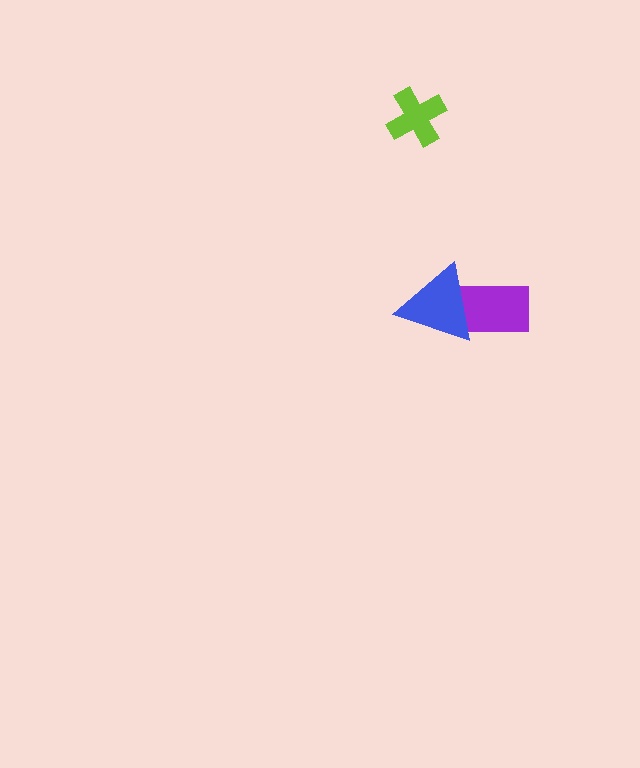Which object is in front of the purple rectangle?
The blue triangle is in front of the purple rectangle.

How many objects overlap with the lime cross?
0 objects overlap with the lime cross.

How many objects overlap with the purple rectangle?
1 object overlaps with the purple rectangle.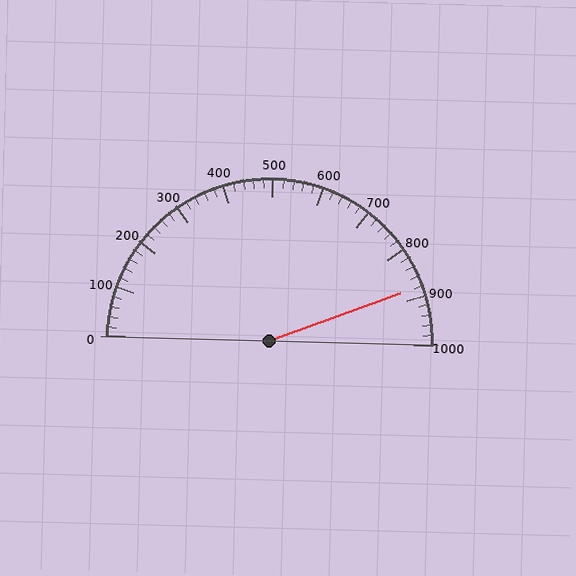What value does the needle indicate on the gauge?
The needle indicates approximately 880.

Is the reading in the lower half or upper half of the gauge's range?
The reading is in the upper half of the range (0 to 1000).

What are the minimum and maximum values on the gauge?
The gauge ranges from 0 to 1000.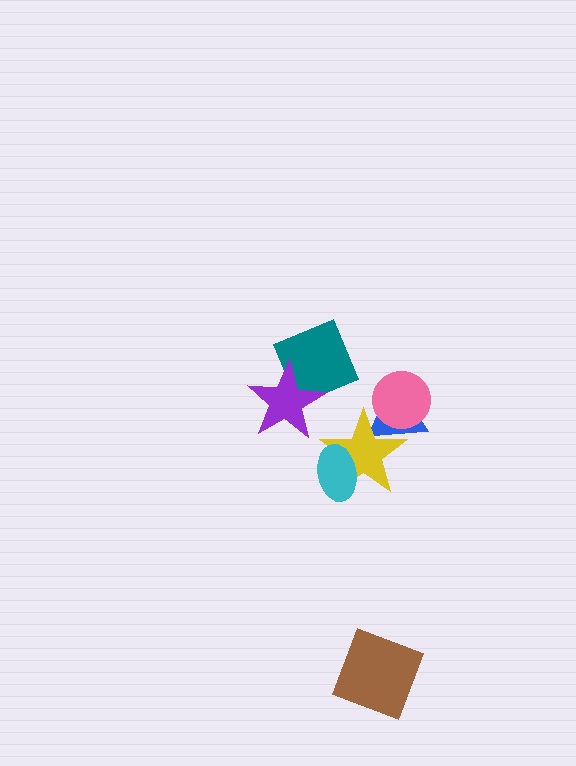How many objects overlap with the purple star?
1 object overlaps with the purple star.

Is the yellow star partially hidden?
Yes, it is partially covered by another shape.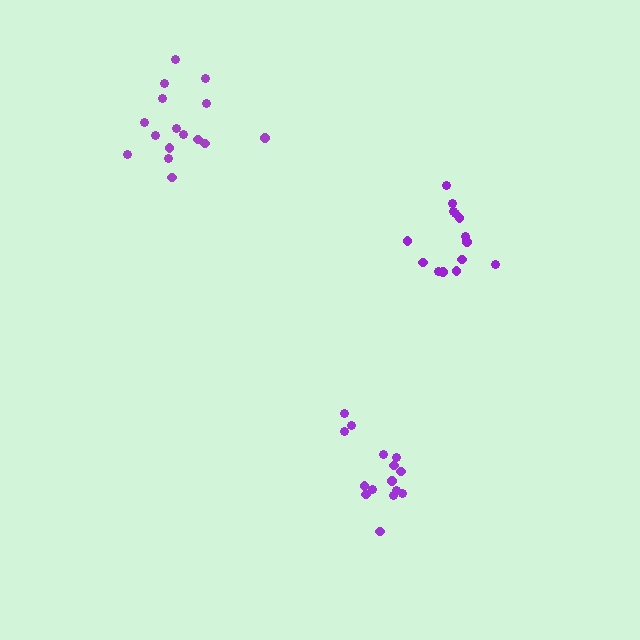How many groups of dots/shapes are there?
There are 3 groups.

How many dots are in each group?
Group 1: 16 dots, Group 2: 15 dots, Group 3: 14 dots (45 total).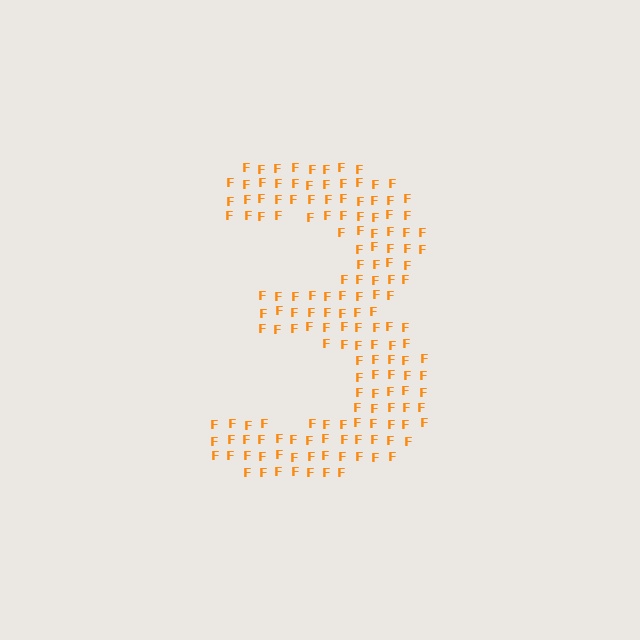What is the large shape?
The large shape is the digit 3.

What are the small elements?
The small elements are letter F's.